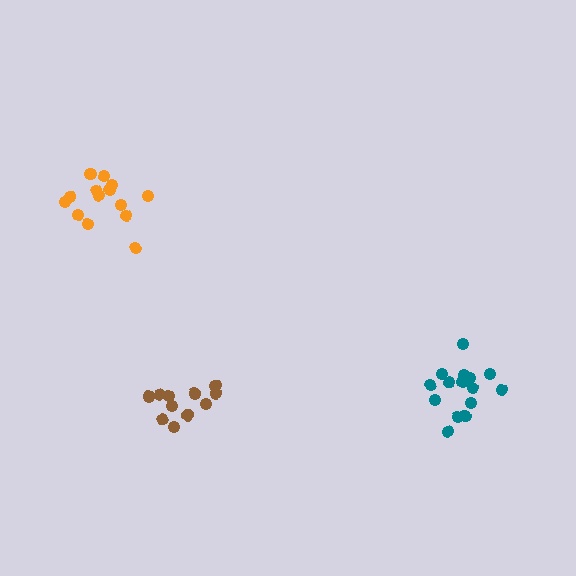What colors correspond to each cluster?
The clusters are colored: teal, orange, brown.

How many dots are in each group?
Group 1: 15 dots, Group 2: 14 dots, Group 3: 11 dots (40 total).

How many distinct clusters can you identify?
There are 3 distinct clusters.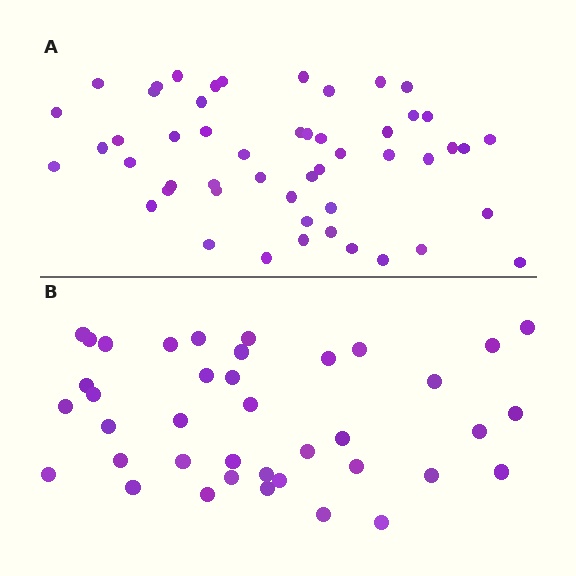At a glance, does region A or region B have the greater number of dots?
Region A (the top region) has more dots.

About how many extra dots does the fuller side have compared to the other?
Region A has roughly 12 or so more dots than region B.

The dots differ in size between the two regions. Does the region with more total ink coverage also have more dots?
No. Region B has more total ink coverage because its dots are larger, but region A actually contains more individual dots. Total area can be misleading — the number of items is what matters here.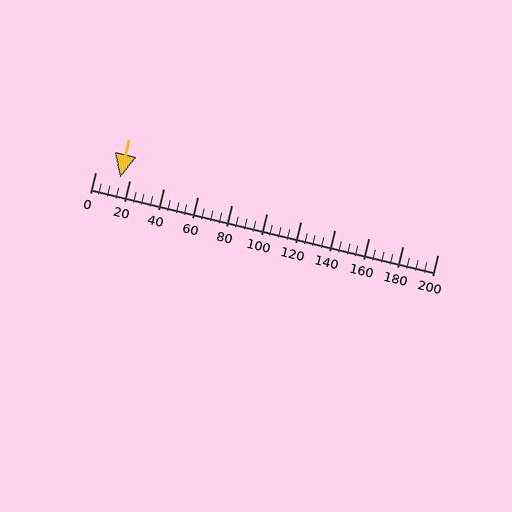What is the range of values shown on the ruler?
The ruler shows values from 0 to 200.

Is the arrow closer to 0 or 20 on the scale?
The arrow is closer to 20.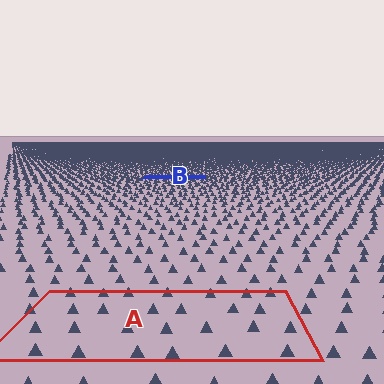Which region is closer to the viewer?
Region A is closer. The texture elements there are larger and more spread out.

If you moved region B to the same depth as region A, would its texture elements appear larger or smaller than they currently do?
They would appear larger. At a closer depth, the same texture elements are projected at a bigger on-screen size.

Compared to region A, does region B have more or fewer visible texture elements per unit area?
Region B has more texture elements per unit area — they are packed more densely because it is farther away.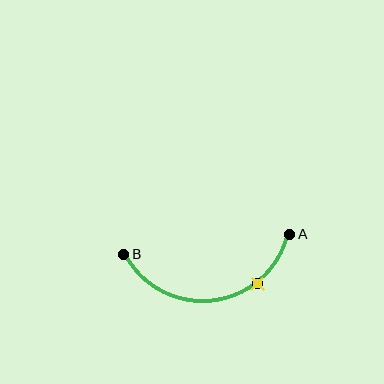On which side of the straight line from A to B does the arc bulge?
The arc bulges below the straight line connecting A and B.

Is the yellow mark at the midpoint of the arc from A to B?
No. The yellow mark lies on the arc but is closer to endpoint A. The arc midpoint would be at the point on the curve equidistant along the arc from both A and B.